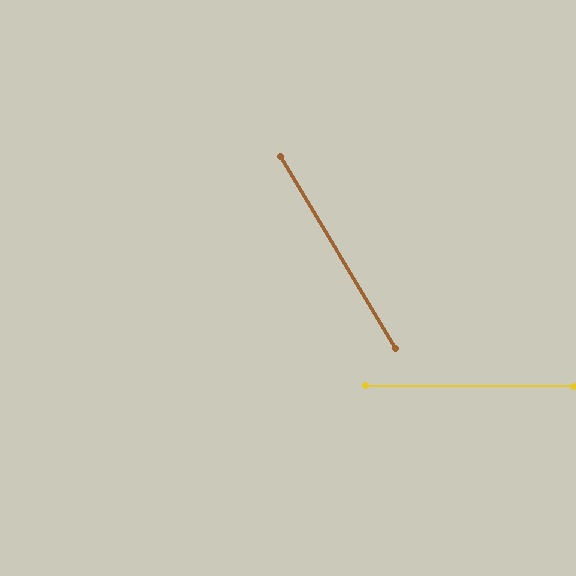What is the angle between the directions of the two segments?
Approximately 59 degrees.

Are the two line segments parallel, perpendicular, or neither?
Neither parallel nor perpendicular — they differ by about 59°.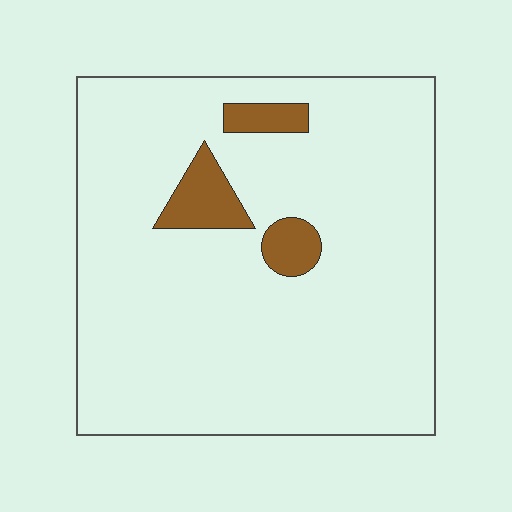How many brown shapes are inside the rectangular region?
3.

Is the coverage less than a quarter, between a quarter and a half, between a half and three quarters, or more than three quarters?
Less than a quarter.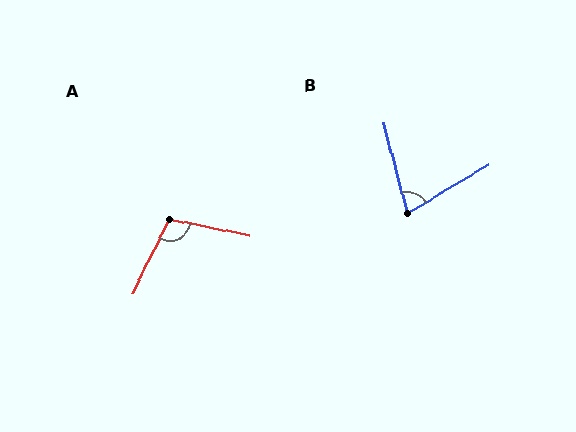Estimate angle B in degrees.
Approximately 74 degrees.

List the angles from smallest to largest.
B (74°), A (105°).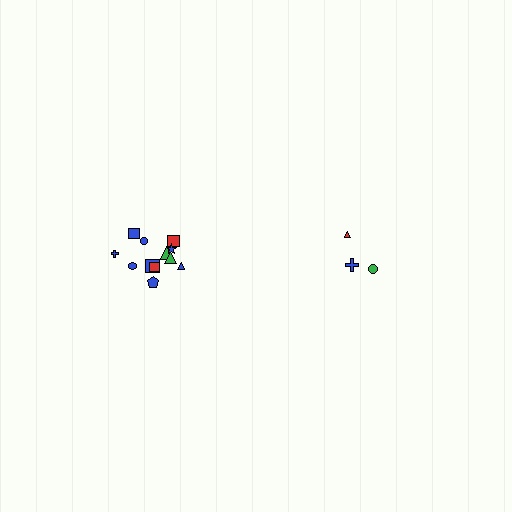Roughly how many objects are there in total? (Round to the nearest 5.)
Roughly 15 objects in total.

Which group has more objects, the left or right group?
The left group.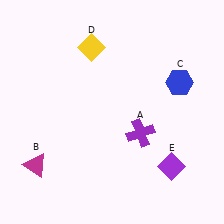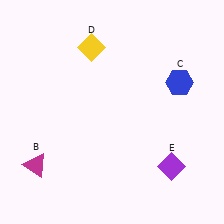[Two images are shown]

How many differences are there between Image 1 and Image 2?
There is 1 difference between the two images.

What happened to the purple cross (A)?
The purple cross (A) was removed in Image 2. It was in the bottom-right area of Image 1.